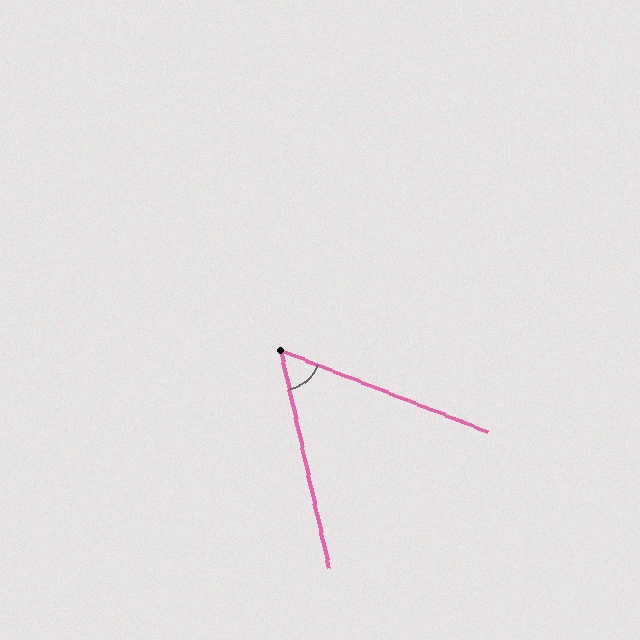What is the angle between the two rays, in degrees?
Approximately 56 degrees.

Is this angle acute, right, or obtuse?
It is acute.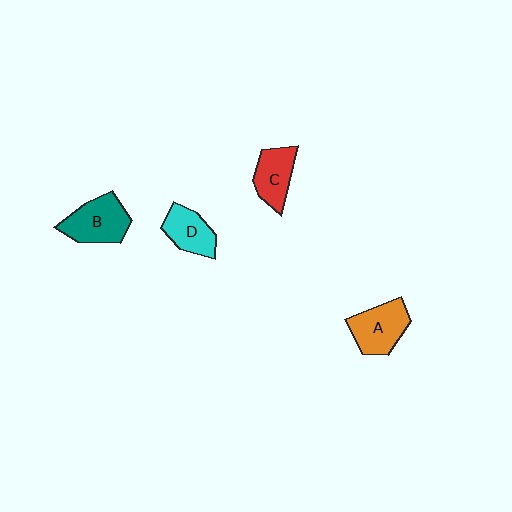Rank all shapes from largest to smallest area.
From largest to smallest: B (teal), A (orange), C (red), D (cyan).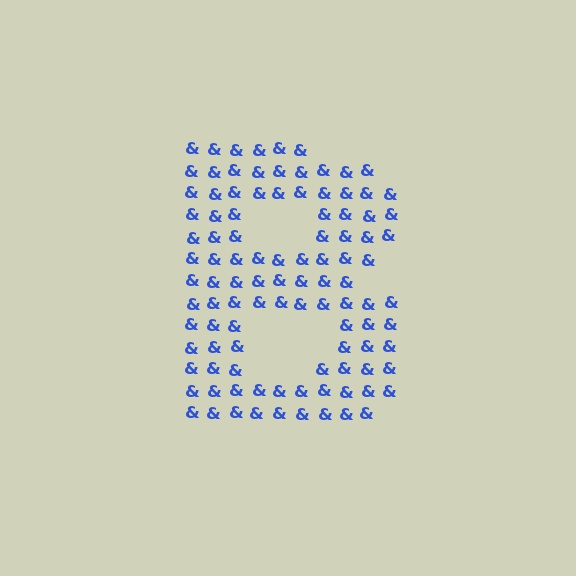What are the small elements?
The small elements are ampersands.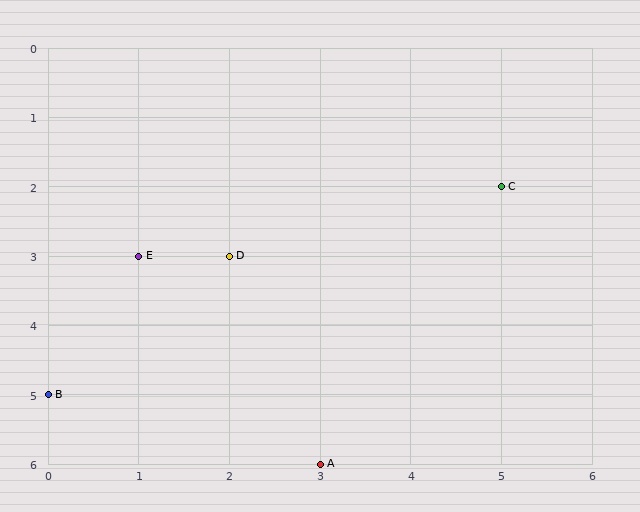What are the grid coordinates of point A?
Point A is at grid coordinates (3, 6).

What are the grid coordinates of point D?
Point D is at grid coordinates (2, 3).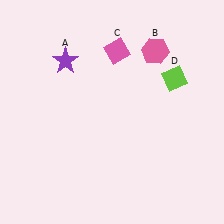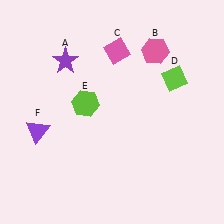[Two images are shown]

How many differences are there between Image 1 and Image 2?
There are 2 differences between the two images.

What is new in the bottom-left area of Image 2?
A purple triangle (F) was added in the bottom-left area of Image 2.